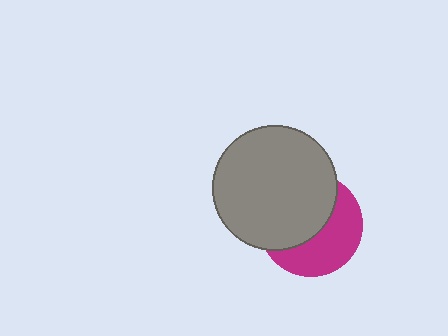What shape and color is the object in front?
The object in front is a gray circle.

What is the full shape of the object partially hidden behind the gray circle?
The partially hidden object is a magenta circle.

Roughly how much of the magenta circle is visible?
About half of it is visible (roughly 46%).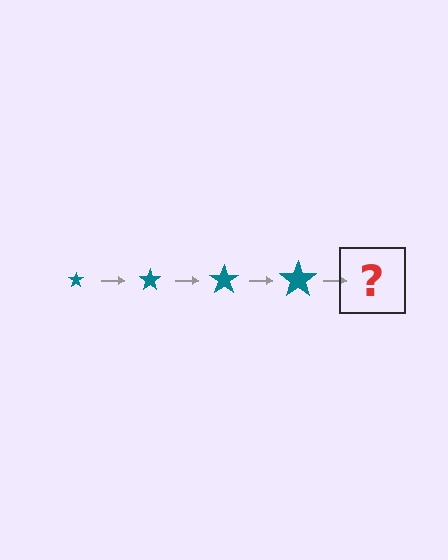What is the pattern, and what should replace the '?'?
The pattern is that the star gets progressively larger each step. The '?' should be a teal star, larger than the previous one.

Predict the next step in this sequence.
The next step is a teal star, larger than the previous one.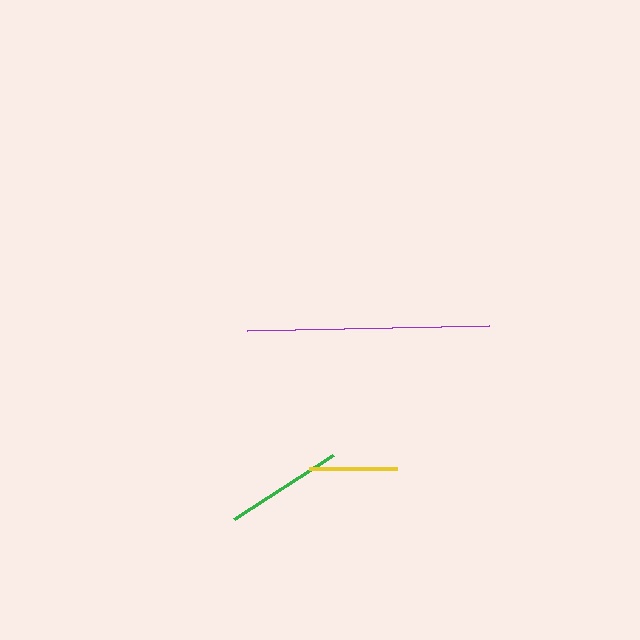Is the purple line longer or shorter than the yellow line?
The purple line is longer than the yellow line.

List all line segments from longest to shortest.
From longest to shortest: purple, green, yellow.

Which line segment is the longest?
The purple line is the longest at approximately 243 pixels.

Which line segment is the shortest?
The yellow line is the shortest at approximately 88 pixels.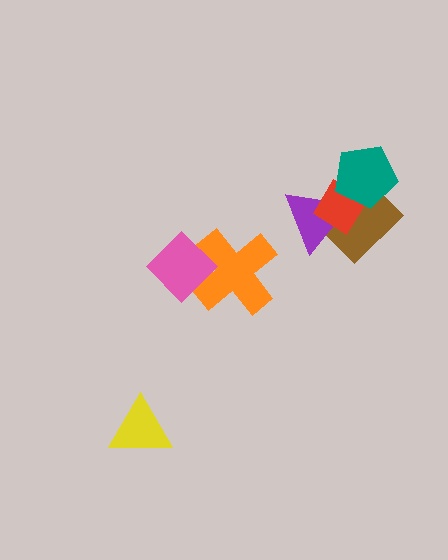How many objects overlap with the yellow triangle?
0 objects overlap with the yellow triangle.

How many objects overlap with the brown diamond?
3 objects overlap with the brown diamond.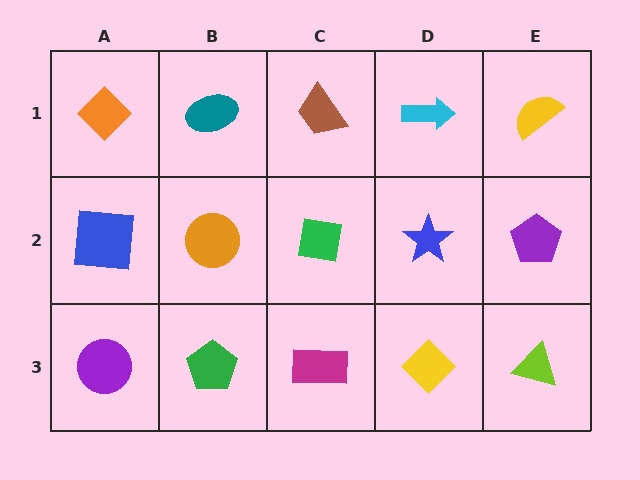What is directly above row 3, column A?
A blue square.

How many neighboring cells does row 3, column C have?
3.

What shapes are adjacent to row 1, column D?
A blue star (row 2, column D), a brown trapezoid (row 1, column C), a yellow semicircle (row 1, column E).